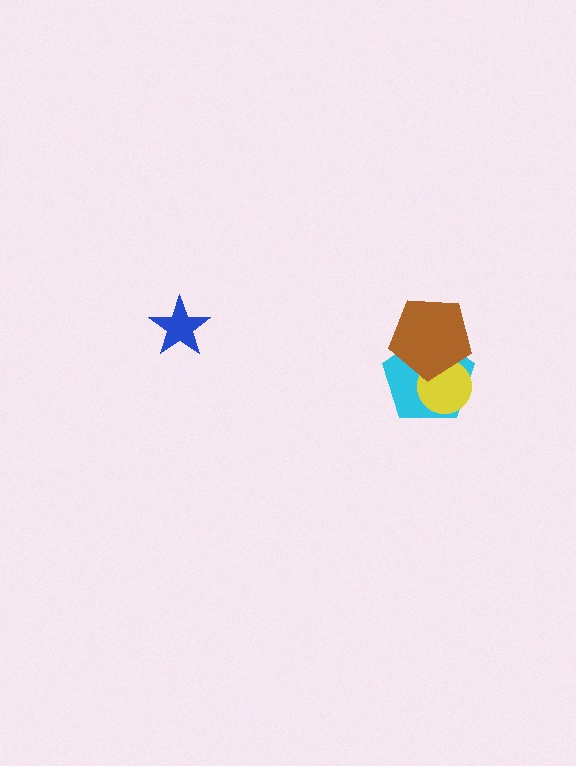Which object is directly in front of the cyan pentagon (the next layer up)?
The yellow circle is directly in front of the cyan pentagon.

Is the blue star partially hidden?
No, no other shape covers it.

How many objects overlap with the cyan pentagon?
2 objects overlap with the cyan pentagon.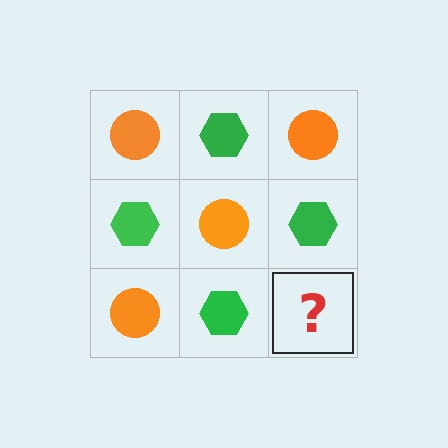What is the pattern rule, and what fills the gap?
The rule is that it alternates orange circle and green hexagon in a checkerboard pattern. The gap should be filled with an orange circle.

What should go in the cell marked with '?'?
The missing cell should contain an orange circle.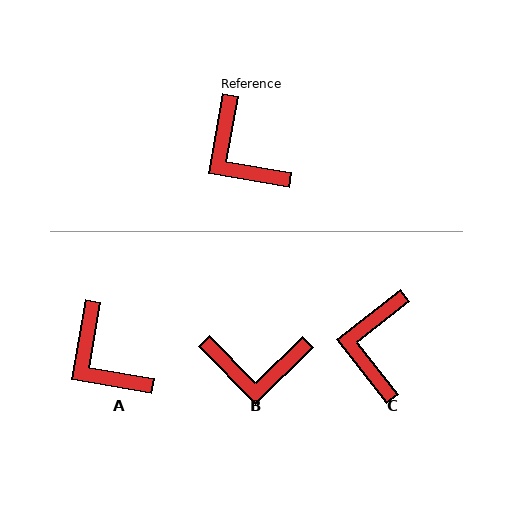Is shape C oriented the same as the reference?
No, it is off by about 42 degrees.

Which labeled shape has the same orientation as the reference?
A.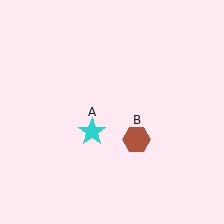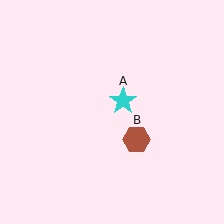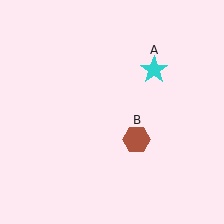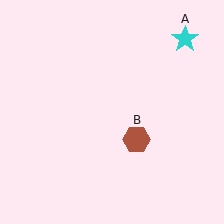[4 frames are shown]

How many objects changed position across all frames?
1 object changed position: cyan star (object A).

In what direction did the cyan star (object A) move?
The cyan star (object A) moved up and to the right.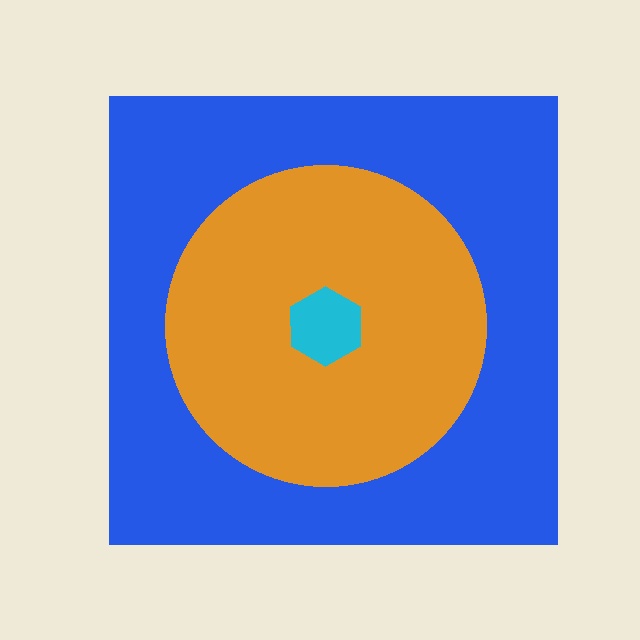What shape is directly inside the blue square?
The orange circle.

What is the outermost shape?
The blue square.